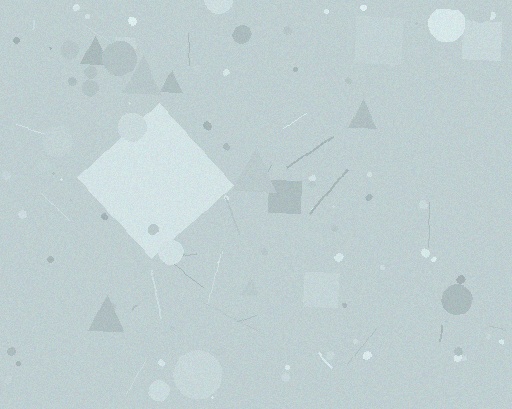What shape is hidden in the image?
A diamond is hidden in the image.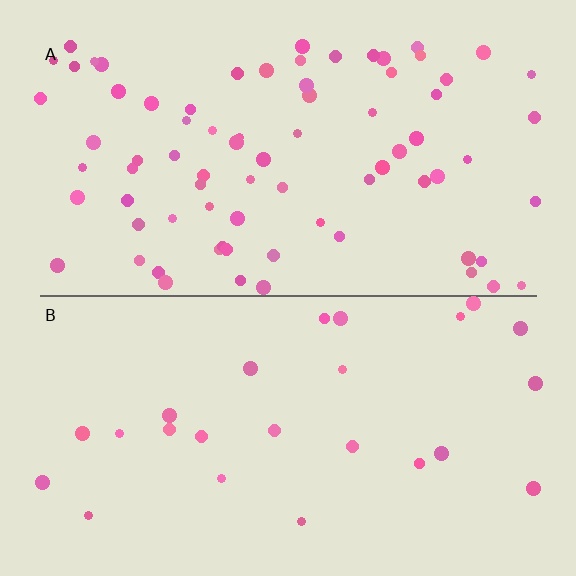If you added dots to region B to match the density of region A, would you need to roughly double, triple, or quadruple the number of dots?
Approximately triple.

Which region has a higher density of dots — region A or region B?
A (the top).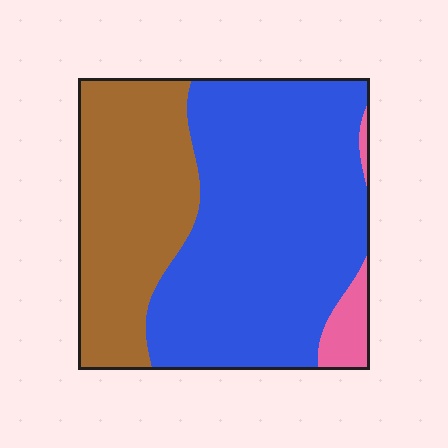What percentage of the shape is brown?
Brown takes up about one third (1/3) of the shape.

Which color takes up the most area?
Blue, at roughly 60%.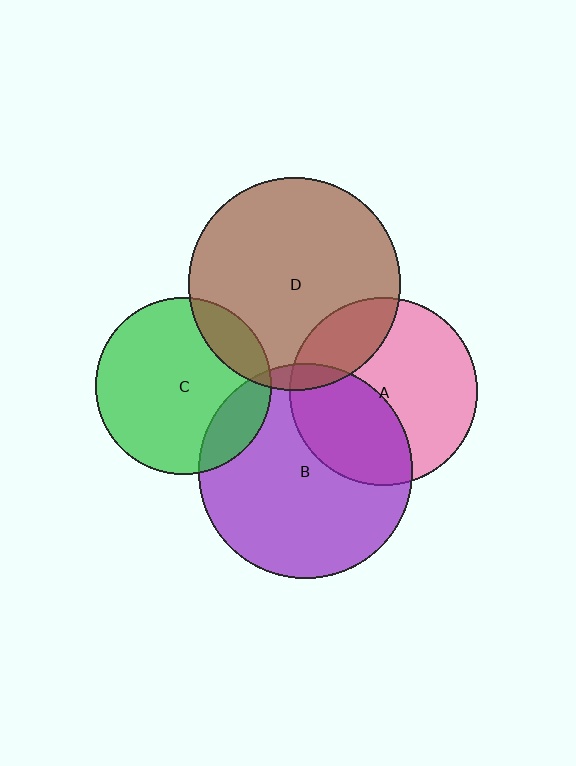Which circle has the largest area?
Circle B (purple).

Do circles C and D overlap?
Yes.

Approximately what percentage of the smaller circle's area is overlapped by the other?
Approximately 15%.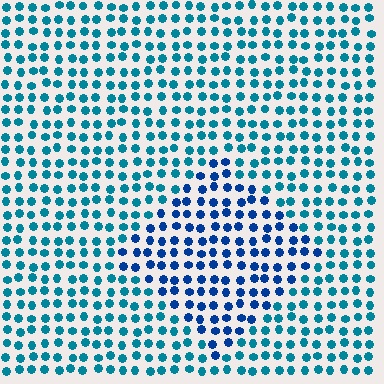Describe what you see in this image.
The image is filled with small teal elements in a uniform arrangement. A diamond-shaped region is visible where the elements are tinted to a slightly different hue, forming a subtle color boundary.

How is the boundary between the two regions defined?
The boundary is defined purely by a slight shift in hue (about 30 degrees). Spacing, size, and orientation are identical on both sides.